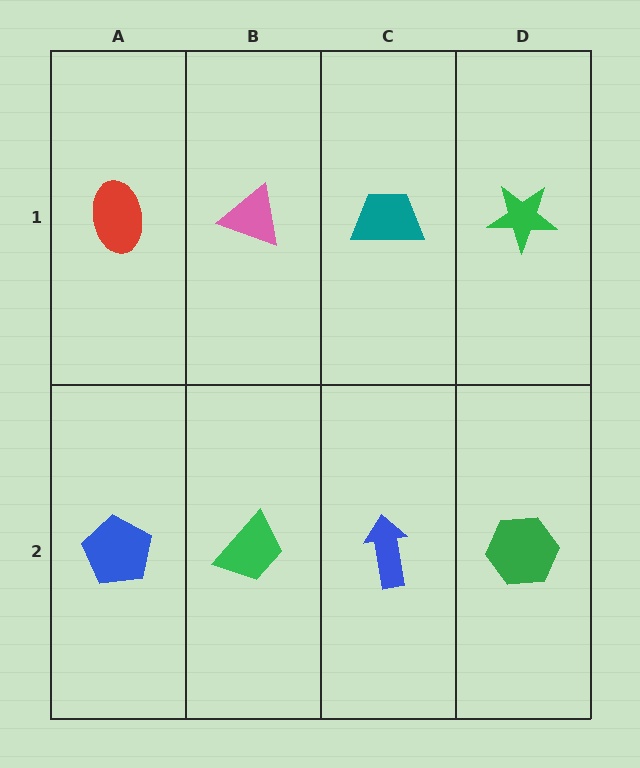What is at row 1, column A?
A red ellipse.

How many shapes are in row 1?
4 shapes.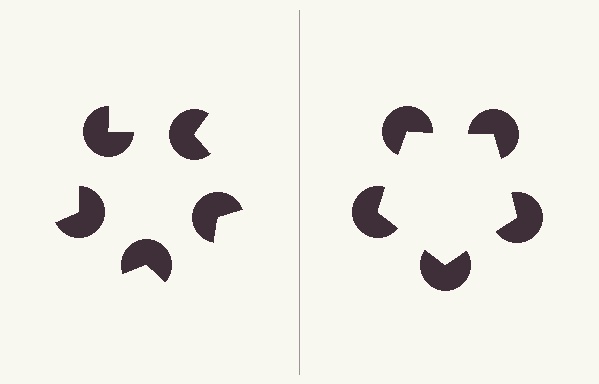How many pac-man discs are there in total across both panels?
10 — 5 on each side.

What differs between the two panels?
The pac-man discs are positioned identically on both sides; only the wedge orientations differ. On the right they align to a pentagon; on the left they are misaligned.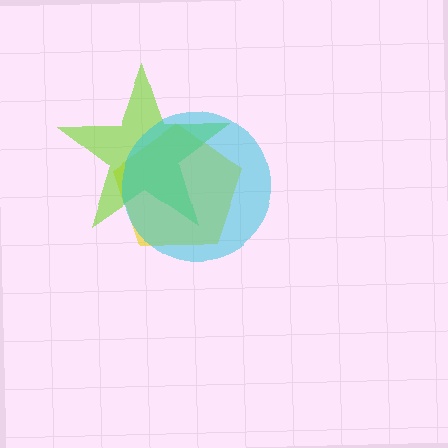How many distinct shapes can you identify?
There are 3 distinct shapes: a yellow pentagon, a lime star, a cyan circle.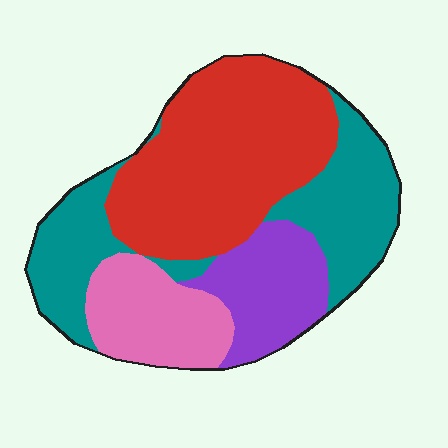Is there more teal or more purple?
Teal.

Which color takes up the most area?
Red, at roughly 40%.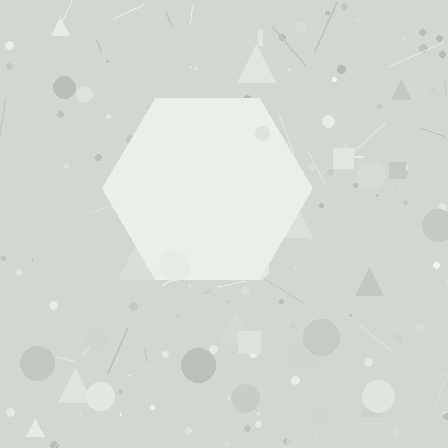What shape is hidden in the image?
A hexagon is hidden in the image.